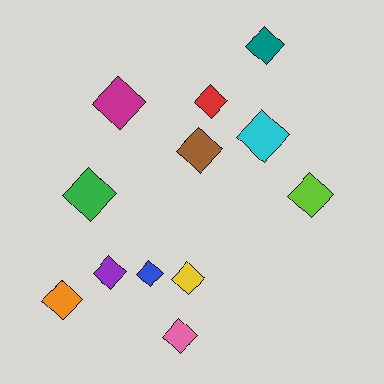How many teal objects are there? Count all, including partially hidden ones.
There is 1 teal object.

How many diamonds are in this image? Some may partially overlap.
There are 12 diamonds.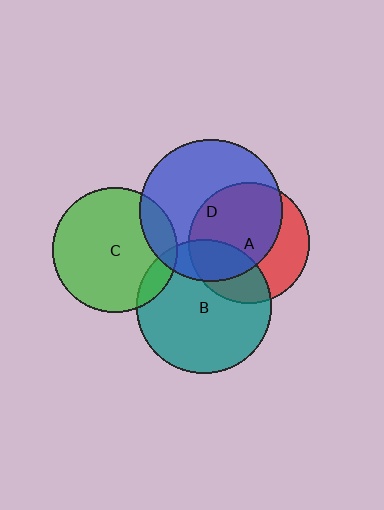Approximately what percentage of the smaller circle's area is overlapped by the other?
Approximately 20%.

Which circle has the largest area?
Circle D (blue).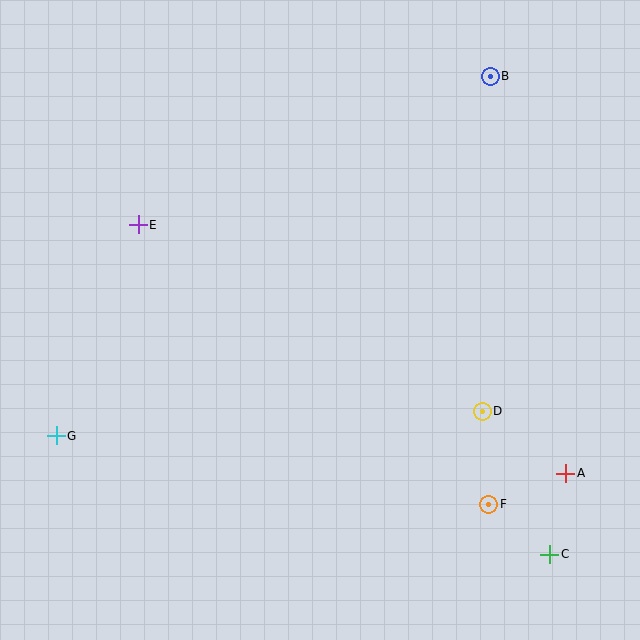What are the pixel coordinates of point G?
Point G is at (56, 436).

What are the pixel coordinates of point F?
Point F is at (489, 504).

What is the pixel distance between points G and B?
The distance between G and B is 564 pixels.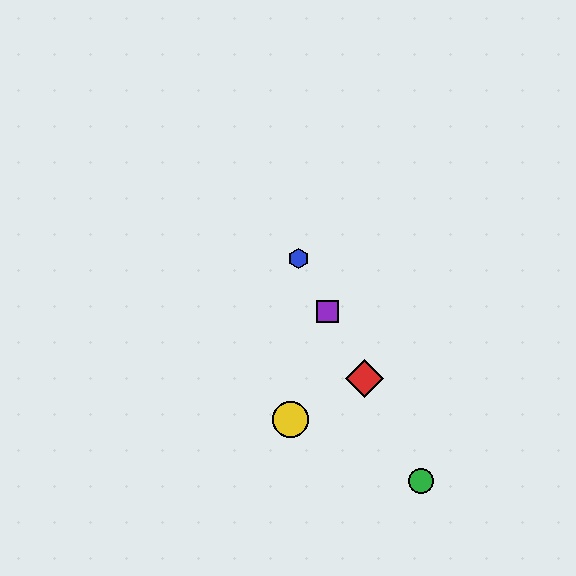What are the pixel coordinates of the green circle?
The green circle is at (421, 481).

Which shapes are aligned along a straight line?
The red diamond, the blue hexagon, the green circle, the purple square are aligned along a straight line.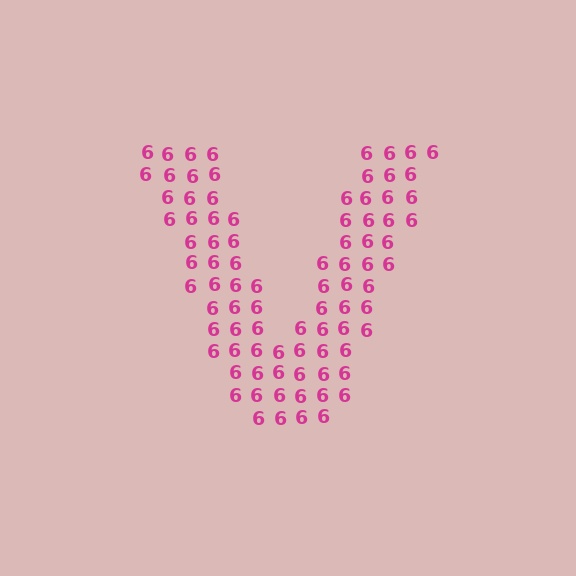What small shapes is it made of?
It is made of small digit 6's.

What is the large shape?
The large shape is the letter V.